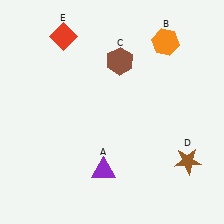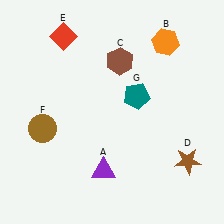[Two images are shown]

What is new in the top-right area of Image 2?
A teal pentagon (G) was added in the top-right area of Image 2.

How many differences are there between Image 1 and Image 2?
There are 2 differences between the two images.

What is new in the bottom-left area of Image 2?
A brown circle (F) was added in the bottom-left area of Image 2.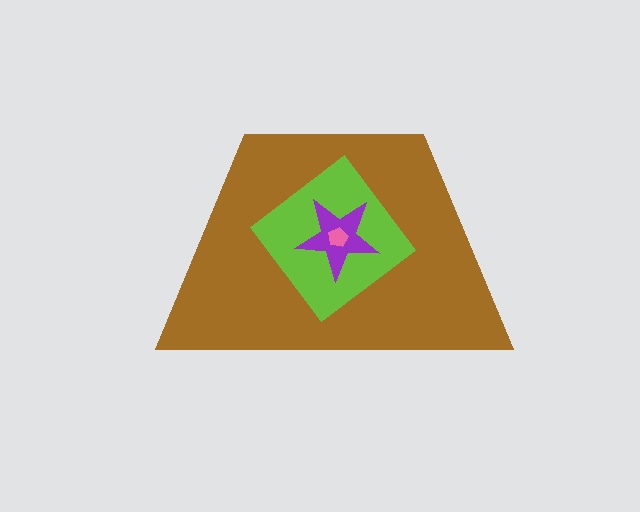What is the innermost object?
The pink pentagon.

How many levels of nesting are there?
4.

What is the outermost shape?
The brown trapezoid.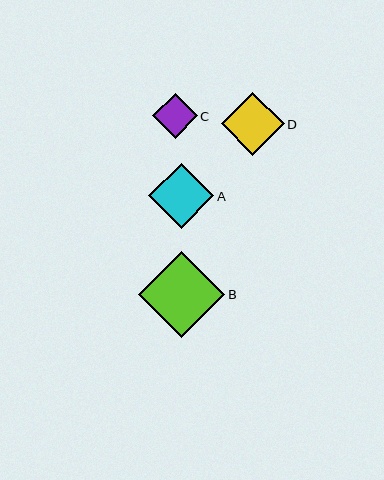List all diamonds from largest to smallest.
From largest to smallest: B, A, D, C.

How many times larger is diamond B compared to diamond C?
Diamond B is approximately 1.9 times the size of diamond C.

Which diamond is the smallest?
Diamond C is the smallest with a size of approximately 45 pixels.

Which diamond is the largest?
Diamond B is the largest with a size of approximately 86 pixels.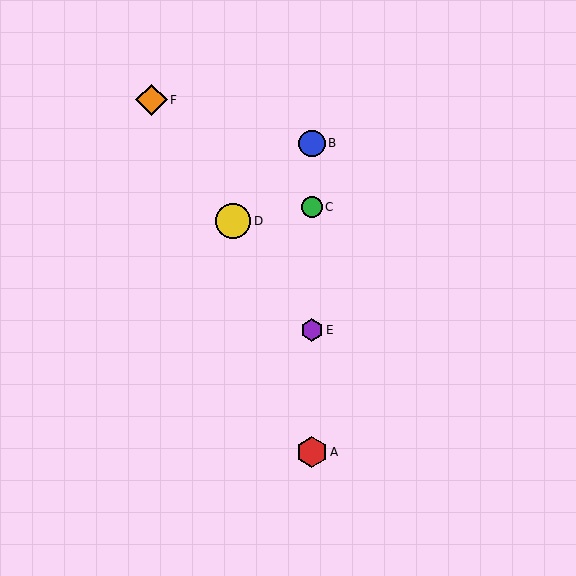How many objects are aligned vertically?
4 objects (A, B, C, E) are aligned vertically.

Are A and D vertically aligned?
No, A is at x≈312 and D is at x≈233.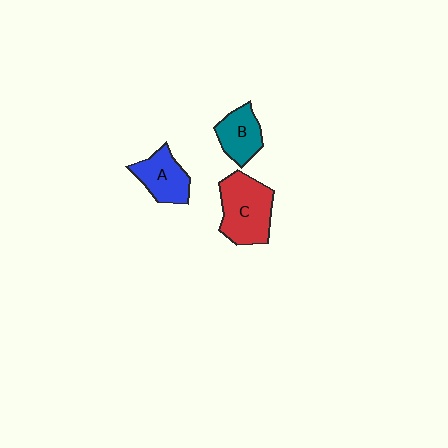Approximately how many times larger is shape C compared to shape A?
Approximately 1.5 times.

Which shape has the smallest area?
Shape B (teal).